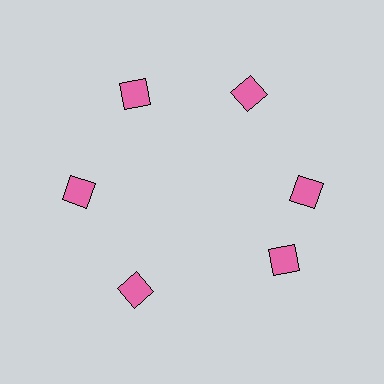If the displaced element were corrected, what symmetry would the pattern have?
It would have 6-fold rotational symmetry — the pattern would map onto itself every 60 degrees.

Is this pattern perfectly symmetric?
No. The 6 pink diamonds are arranged in a ring, but one element near the 5 o'clock position is rotated out of alignment along the ring, breaking the 6-fold rotational symmetry.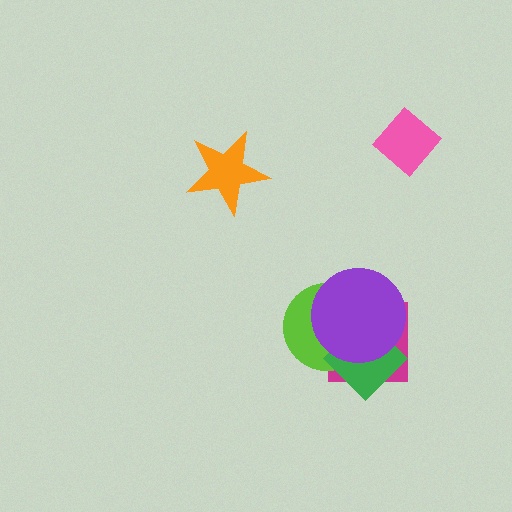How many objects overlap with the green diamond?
3 objects overlap with the green diamond.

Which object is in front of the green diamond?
The purple circle is in front of the green diamond.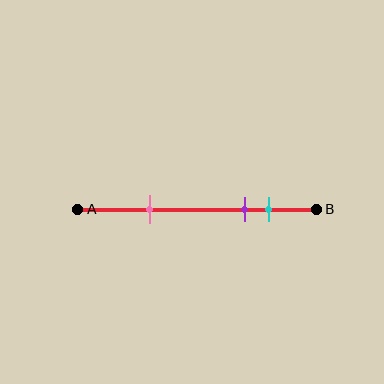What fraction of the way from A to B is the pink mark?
The pink mark is approximately 30% (0.3) of the way from A to B.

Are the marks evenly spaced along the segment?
No, the marks are not evenly spaced.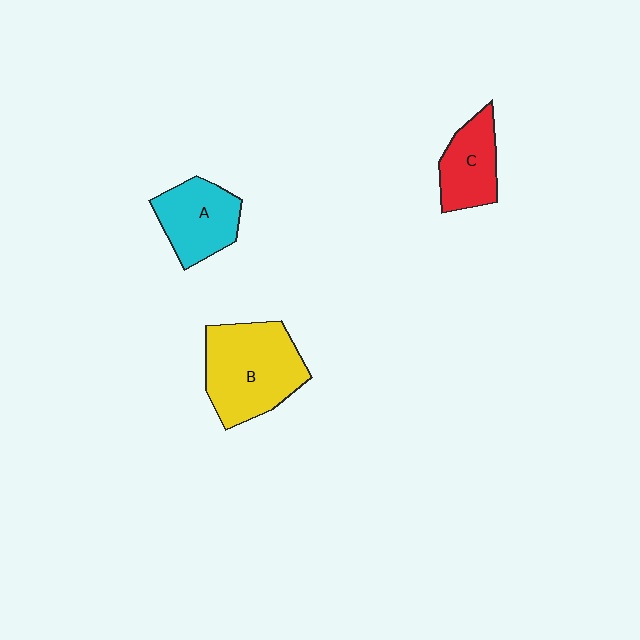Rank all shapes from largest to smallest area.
From largest to smallest: B (yellow), A (cyan), C (red).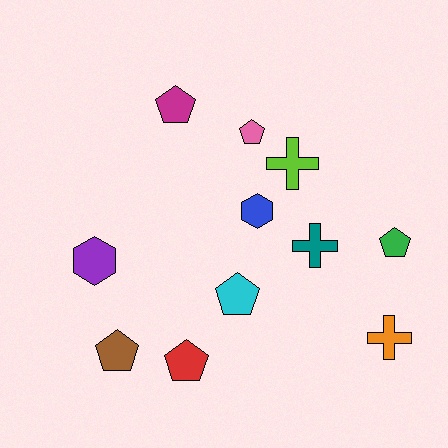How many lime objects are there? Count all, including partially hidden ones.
There is 1 lime object.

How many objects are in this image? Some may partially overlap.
There are 11 objects.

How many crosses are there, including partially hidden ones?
There are 3 crosses.